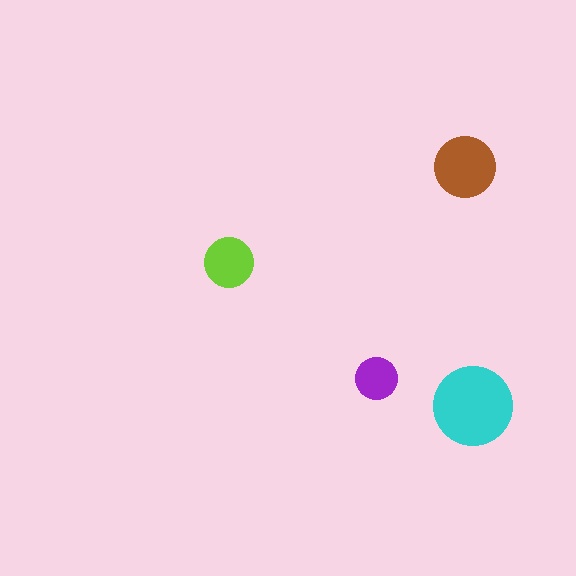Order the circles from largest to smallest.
the cyan one, the brown one, the lime one, the purple one.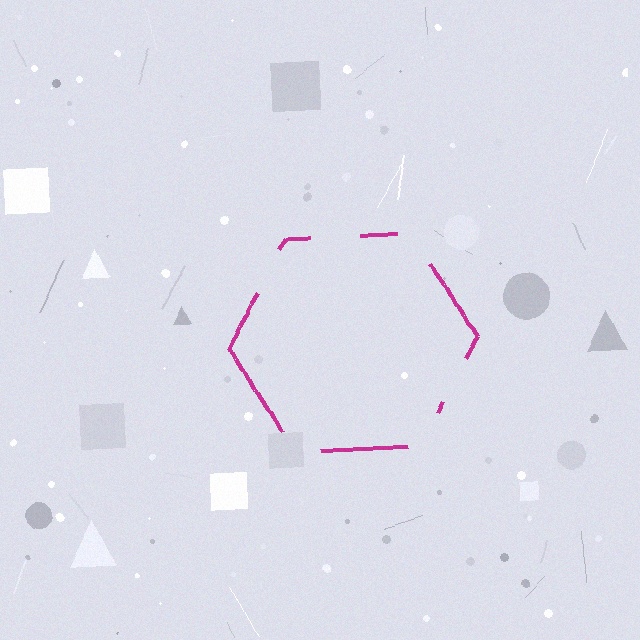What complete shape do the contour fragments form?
The contour fragments form a hexagon.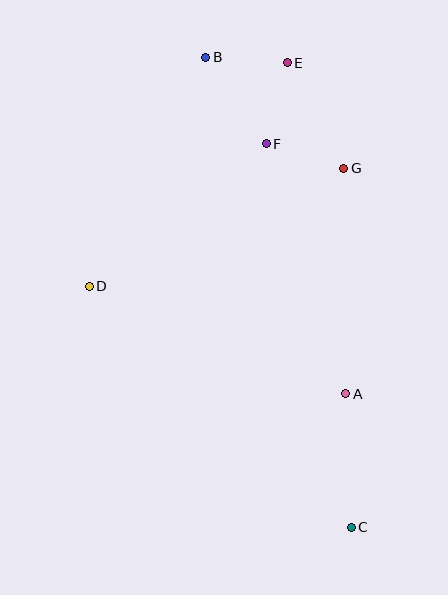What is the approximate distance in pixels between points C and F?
The distance between C and F is approximately 393 pixels.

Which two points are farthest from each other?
Points B and C are farthest from each other.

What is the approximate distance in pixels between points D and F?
The distance between D and F is approximately 227 pixels.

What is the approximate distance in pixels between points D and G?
The distance between D and G is approximately 281 pixels.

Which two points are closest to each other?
Points F and G are closest to each other.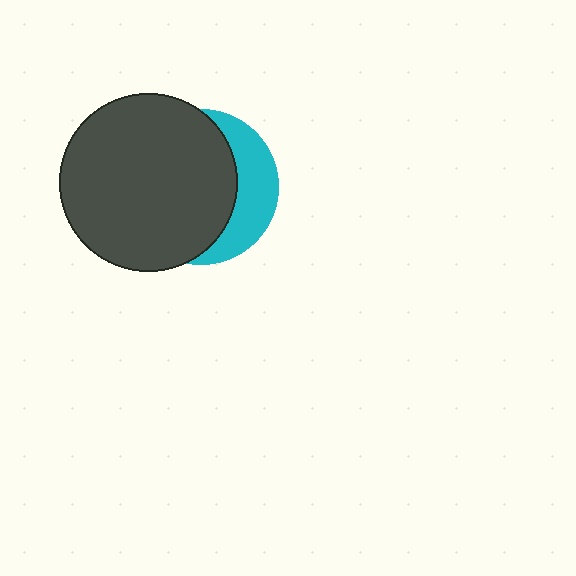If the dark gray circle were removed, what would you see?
You would see the complete cyan circle.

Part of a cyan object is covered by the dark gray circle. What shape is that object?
It is a circle.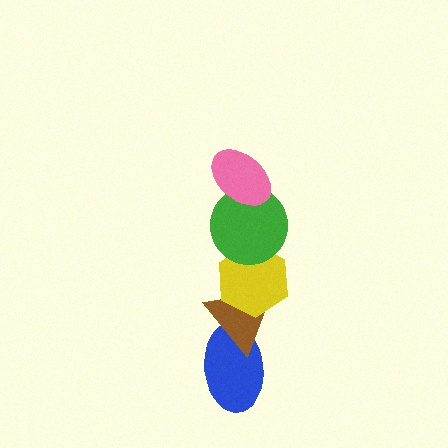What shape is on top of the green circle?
The pink ellipse is on top of the green circle.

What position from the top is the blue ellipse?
The blue ellipse is 5th from the top.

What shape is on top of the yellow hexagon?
The green circle is on top of the yellow hexagon.